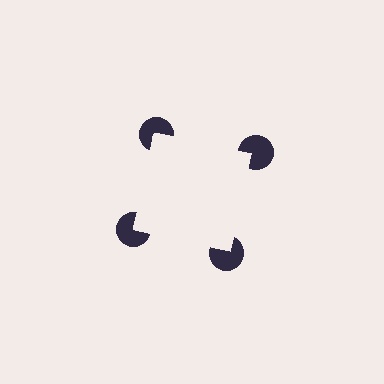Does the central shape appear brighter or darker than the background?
It typically appears slightly brighter than the background, even though no actual brightness change is drawn.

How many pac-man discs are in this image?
There are 4 — one at each vertex of the illusory square.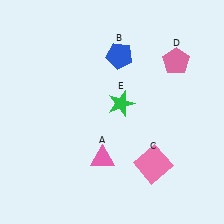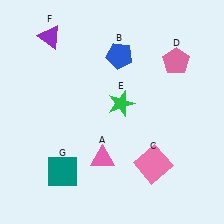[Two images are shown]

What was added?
A purple triangle (F), a teal square (G) were added in Image 2.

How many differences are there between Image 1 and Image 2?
There are 2 differences between the two images.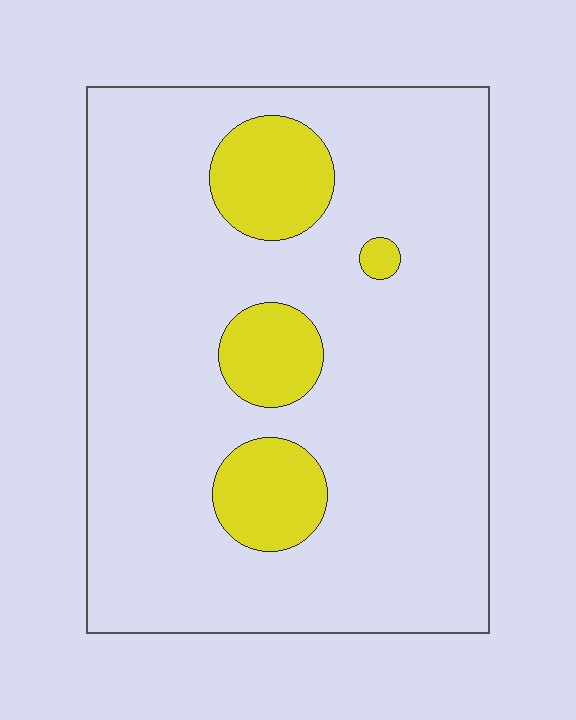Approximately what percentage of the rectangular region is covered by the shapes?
Approximately 15%.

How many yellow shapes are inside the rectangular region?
4.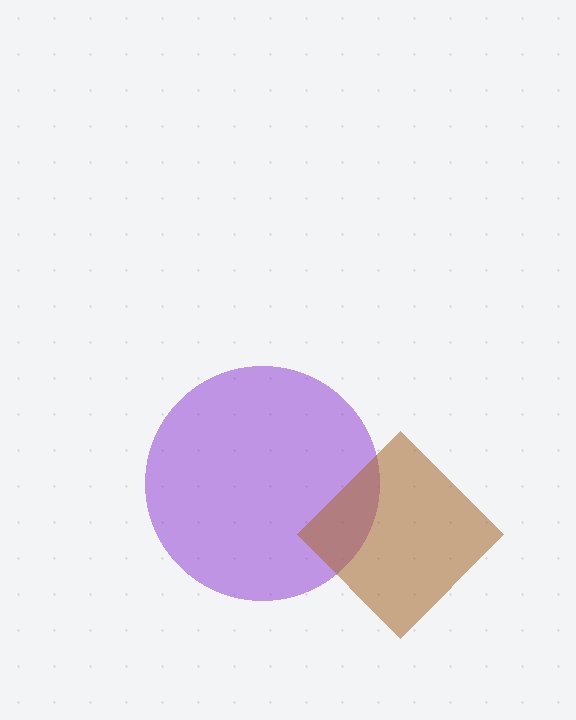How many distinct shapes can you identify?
There are 2 distinct shapes: a purple circle, a brown diamond.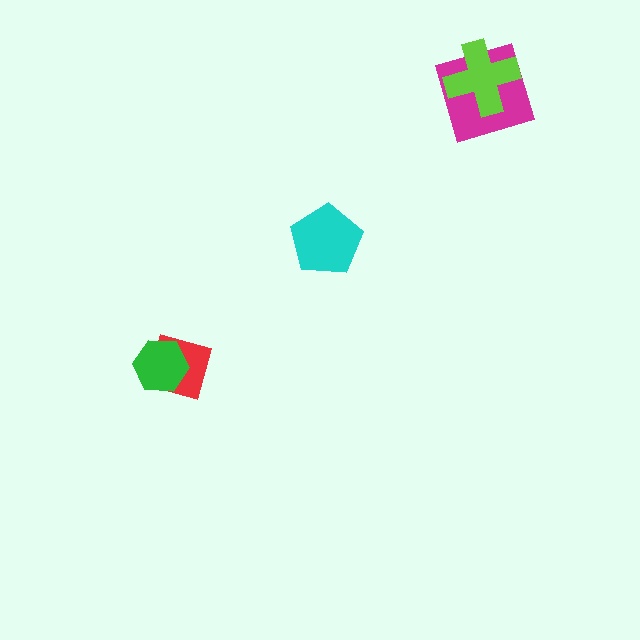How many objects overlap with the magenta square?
1 object overlaps with the magenta square.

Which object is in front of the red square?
The green hexagon is in front of the red square.